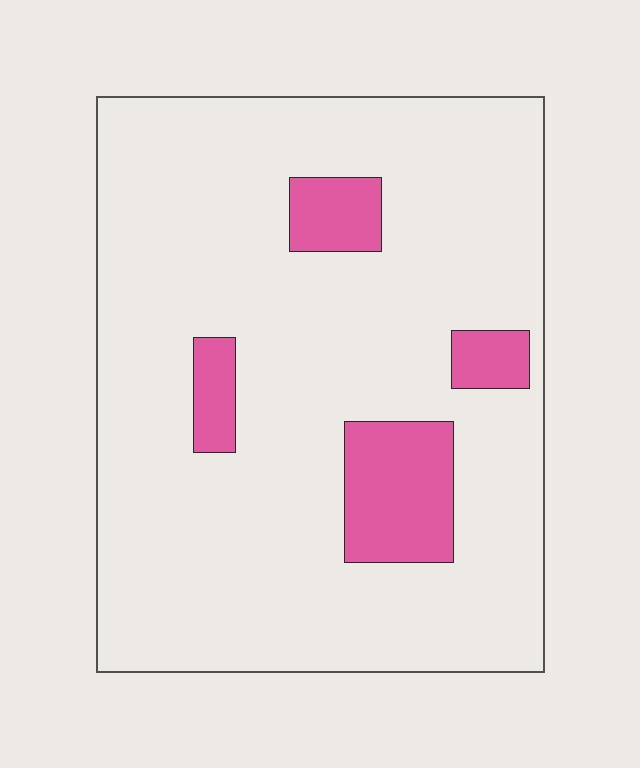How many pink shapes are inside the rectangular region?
4.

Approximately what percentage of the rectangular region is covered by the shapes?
Approximately 10%.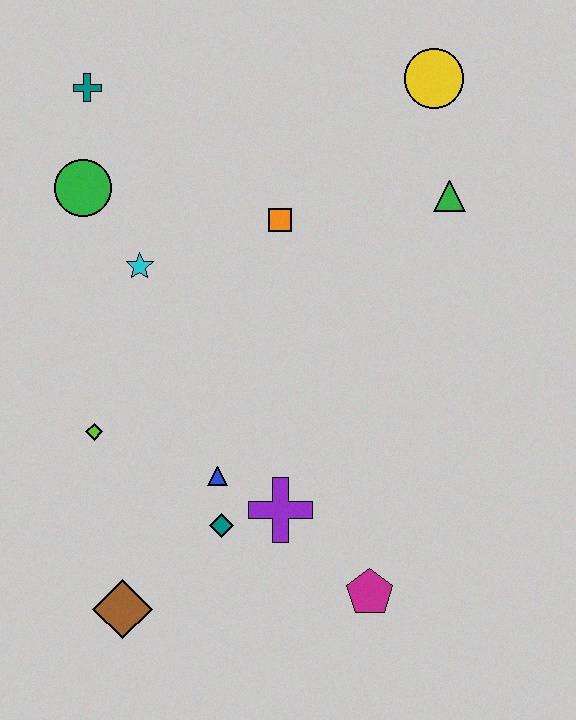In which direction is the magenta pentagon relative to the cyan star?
The magenta pentagon is below the cyan star.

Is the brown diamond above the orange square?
No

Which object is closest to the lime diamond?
The blue triangle is closest to the lime diamond.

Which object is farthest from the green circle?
The magenta pentagon is farthest from the green circle.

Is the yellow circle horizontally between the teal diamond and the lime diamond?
No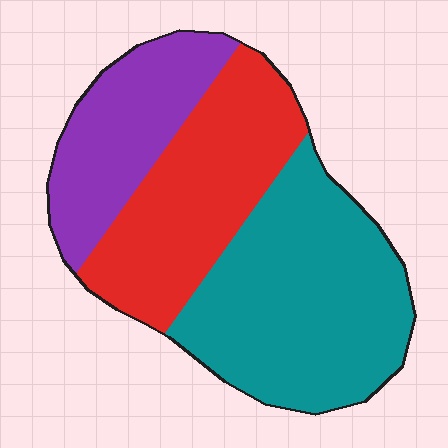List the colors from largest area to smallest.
From largest to smallest: teal, red, purple.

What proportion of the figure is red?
Red takes up about one third (1/3) of the figure.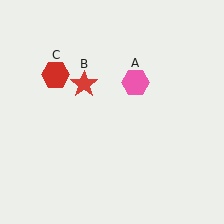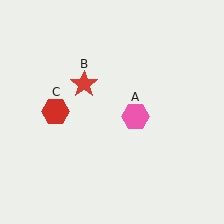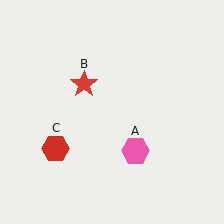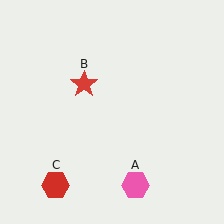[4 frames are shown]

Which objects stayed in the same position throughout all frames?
Red star (object B) remained stationary.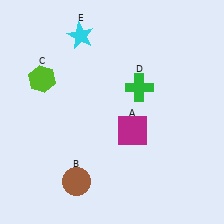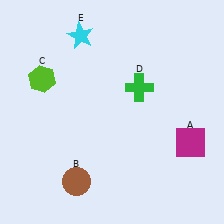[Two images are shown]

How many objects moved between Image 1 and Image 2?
1 object moved between the two images.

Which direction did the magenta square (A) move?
The magenta square (A) moved right.